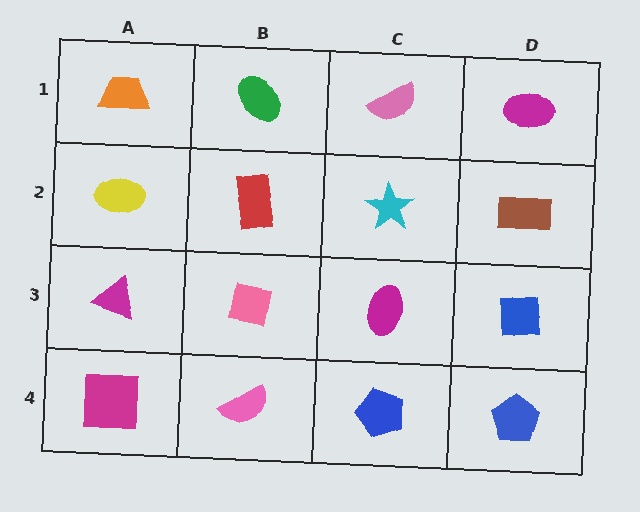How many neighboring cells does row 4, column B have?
3.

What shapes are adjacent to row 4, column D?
A blue square (row 3, column D), a blue pentagon (row 4, column C).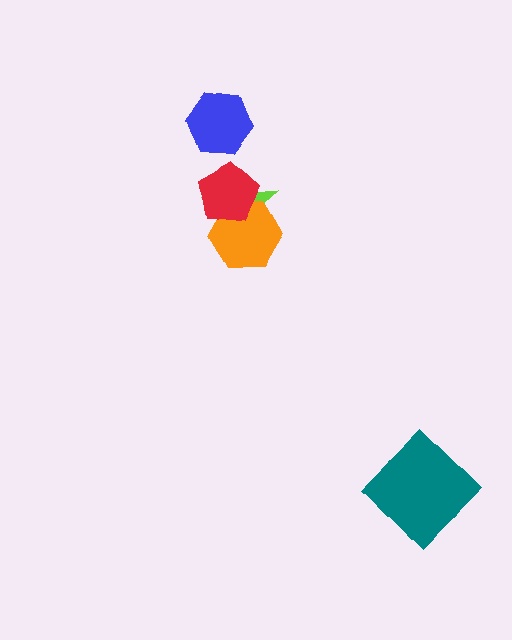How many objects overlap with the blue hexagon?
0 objects overlap with the blue hexagon.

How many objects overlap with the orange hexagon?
2 objects overlap with the orange hexagon.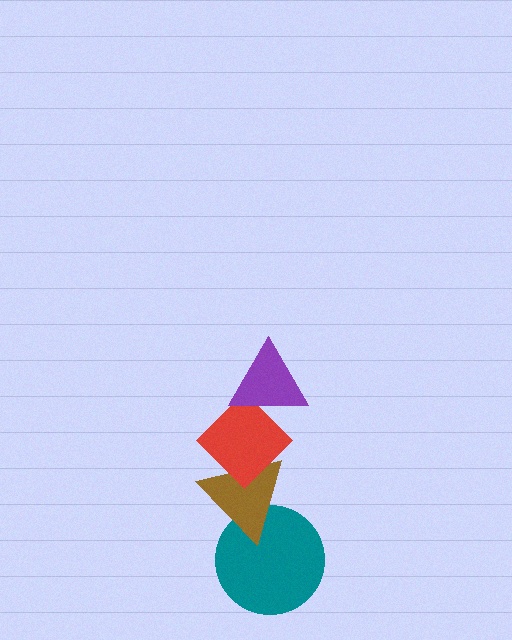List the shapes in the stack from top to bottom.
From top to bottom: the purple triangle, the red diamond, the brown triangle, the teal circle.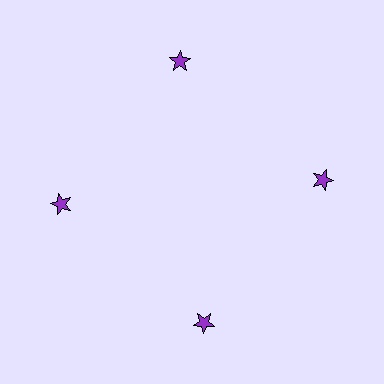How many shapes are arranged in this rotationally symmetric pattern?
There are 4 shapes, arranged in 4 groups of 1.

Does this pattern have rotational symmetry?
Yes, this pattern has 4-fold rotational symmetry. It looks the same after rotating 90 degrees around the center.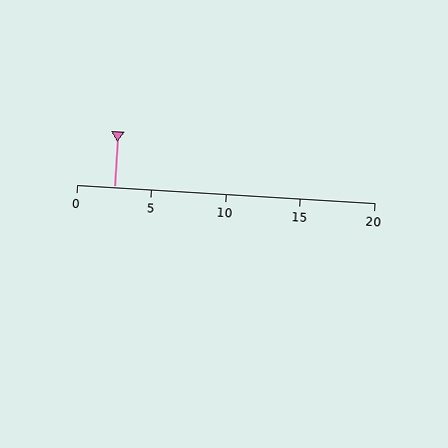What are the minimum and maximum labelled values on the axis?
The axis runs from 0 to 20.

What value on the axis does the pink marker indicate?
The marker indicates approximately 2.5.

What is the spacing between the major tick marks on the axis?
The major ticks are spaced 5 apart.